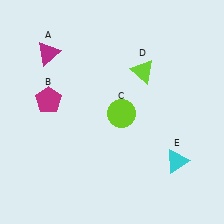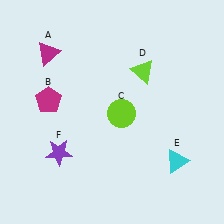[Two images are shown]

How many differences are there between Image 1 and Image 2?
There is 1 difference between the two images.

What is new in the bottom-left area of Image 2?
A purple star (F) was added in the bottom-left area of Image 2.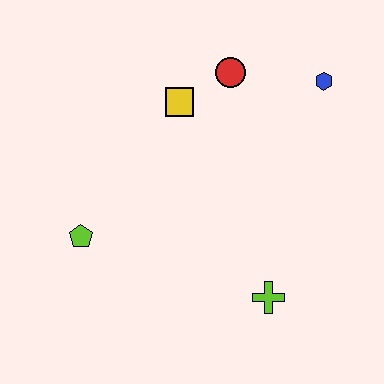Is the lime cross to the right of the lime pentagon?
Yes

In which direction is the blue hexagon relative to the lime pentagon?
The blue hexagon is to the right of the lime pentagon.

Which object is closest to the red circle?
The yellow square is closest to the red circle.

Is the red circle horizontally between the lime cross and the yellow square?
Yes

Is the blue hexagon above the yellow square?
Yes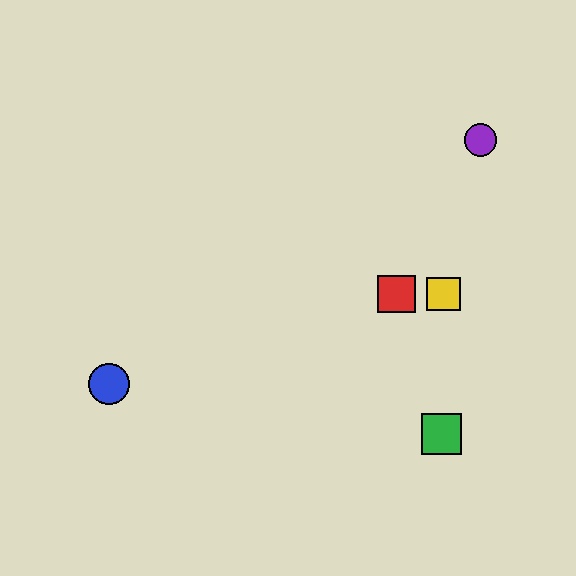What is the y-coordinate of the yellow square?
The yellow square is at y≈294.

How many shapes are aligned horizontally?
2 shapes (the red square, the yellow square) are aligned horizontally.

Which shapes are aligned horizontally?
The red square, the yellow square are aligned horizontally.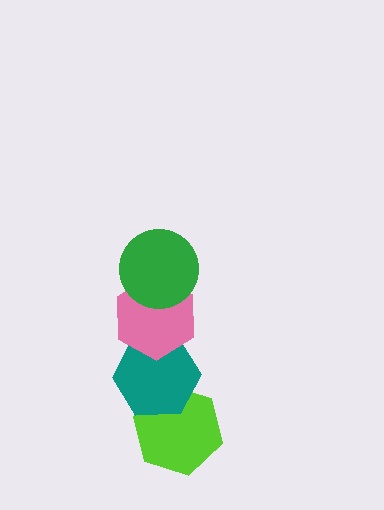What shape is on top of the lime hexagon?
The teal hexagon is on top of the lime hexagon.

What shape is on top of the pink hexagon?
The green circle is on top of the pink hexagon.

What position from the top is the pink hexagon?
The pink hexagon is 2nd from the top.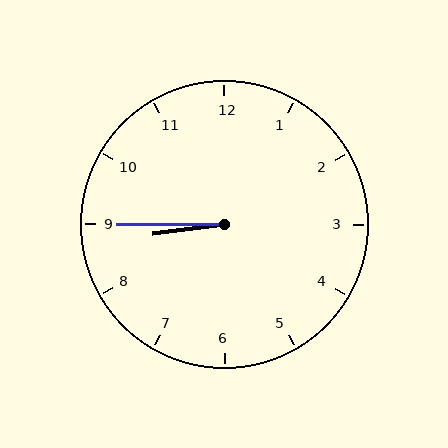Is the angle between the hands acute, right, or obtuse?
It is acute.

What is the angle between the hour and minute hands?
Approximately 8 degrees.